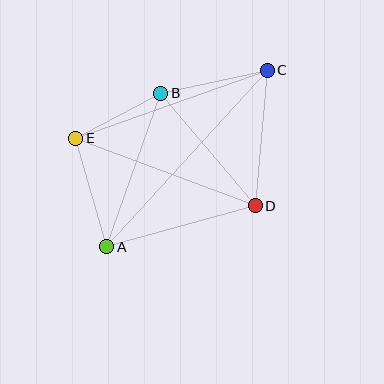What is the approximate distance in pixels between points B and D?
The distance between B and D is approximately 147 pixels.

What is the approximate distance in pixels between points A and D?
The distance between A and D is approximately 154 pixels.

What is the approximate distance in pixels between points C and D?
The distance between C and D is approximately 136 pixels.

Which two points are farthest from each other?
Points A and C are farthest from each other.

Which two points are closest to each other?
Points B and E are closest to each other.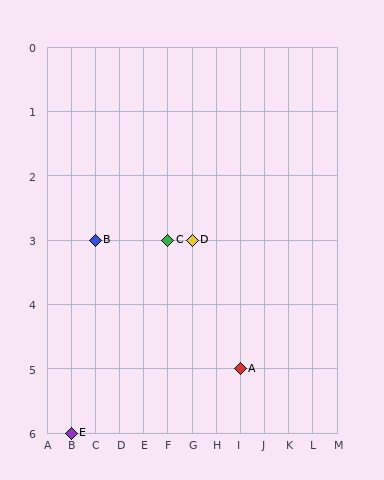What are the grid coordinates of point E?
Point E is at grid coordinates (B, 6).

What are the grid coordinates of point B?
Point B is at grid coordinates (C, 3).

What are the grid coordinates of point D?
Point D is at grid coordinates (G, 3).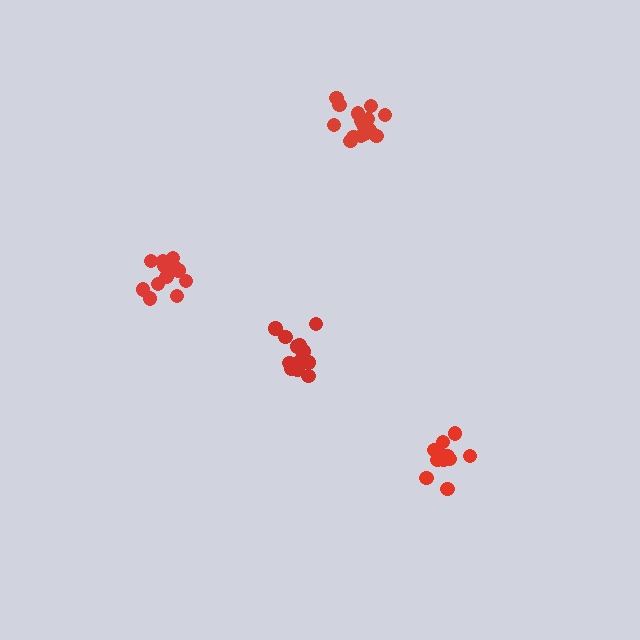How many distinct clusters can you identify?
There are 4 distinct clusters.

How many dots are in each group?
Group 1: 14 dots, Group 2: 15 dots, Group 3: 13 dots, Group 4: 11 dots (53 total).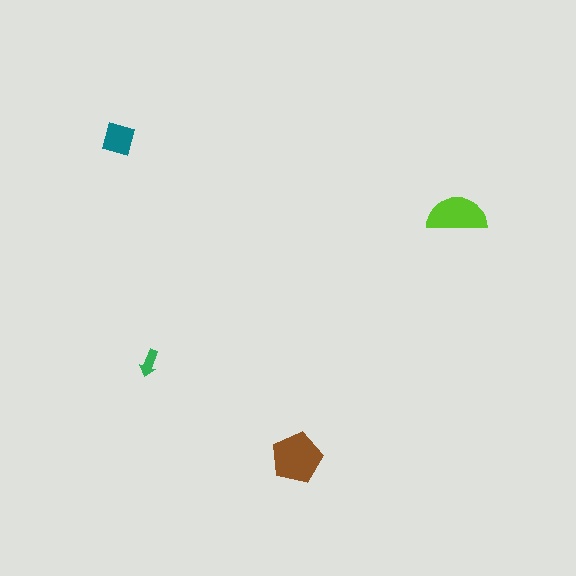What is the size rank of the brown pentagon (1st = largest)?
1st.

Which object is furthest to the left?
The teal diamond is leftmost.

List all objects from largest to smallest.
The brown pentagon, the lime semicircle, the teal diamond, the green arrow.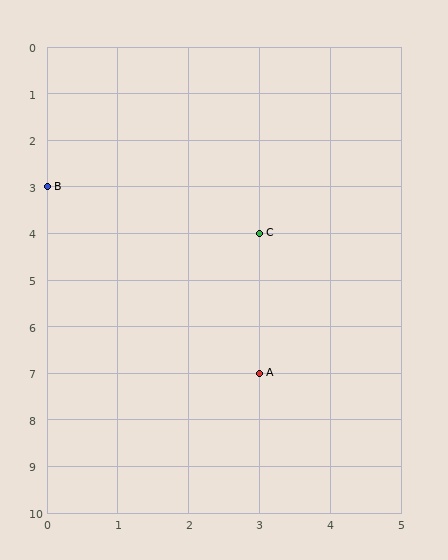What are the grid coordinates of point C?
Point C is at grid coordinates (3, 4).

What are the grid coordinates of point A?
Point A is at grid coordinates (3, 7).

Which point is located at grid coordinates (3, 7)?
Point A is at (3, 7).